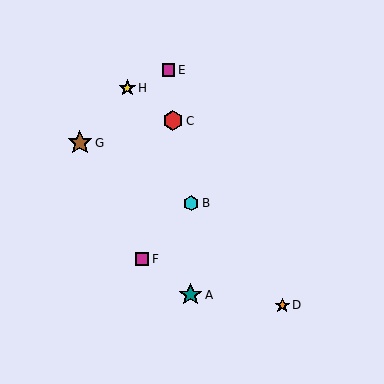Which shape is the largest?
The brown star (labeled G) is the largest.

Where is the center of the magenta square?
The center of the magenta square is at (169, 70).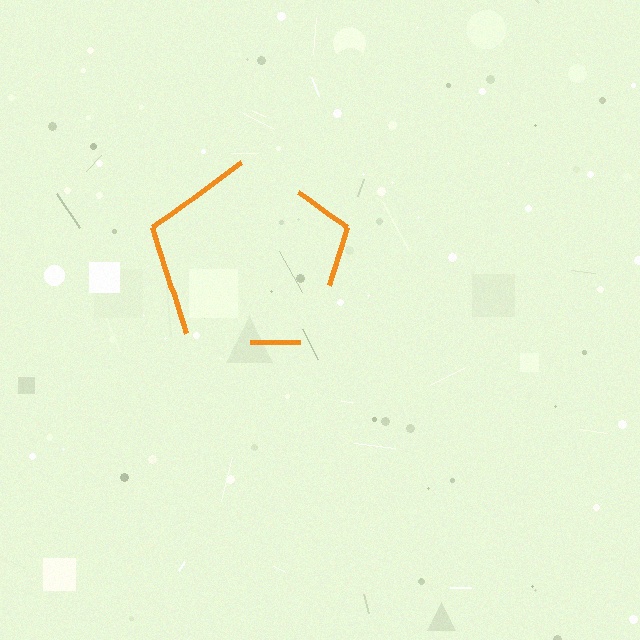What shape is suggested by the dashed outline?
The dashed outline suggests a pentagon.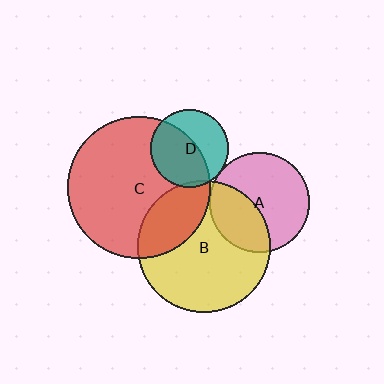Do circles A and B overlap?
Yes.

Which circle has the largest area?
Circle C (red).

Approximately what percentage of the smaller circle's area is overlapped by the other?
Approximately 35%.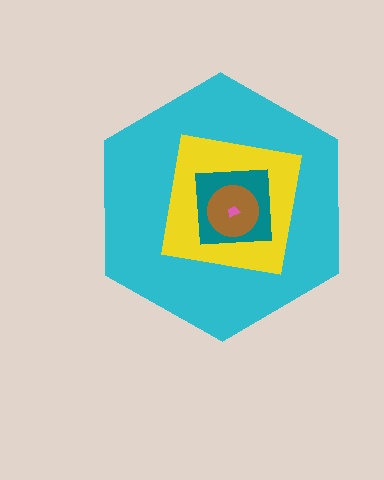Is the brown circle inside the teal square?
Yes.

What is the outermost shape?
The cyan hexagon.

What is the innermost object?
The pink trapezoid.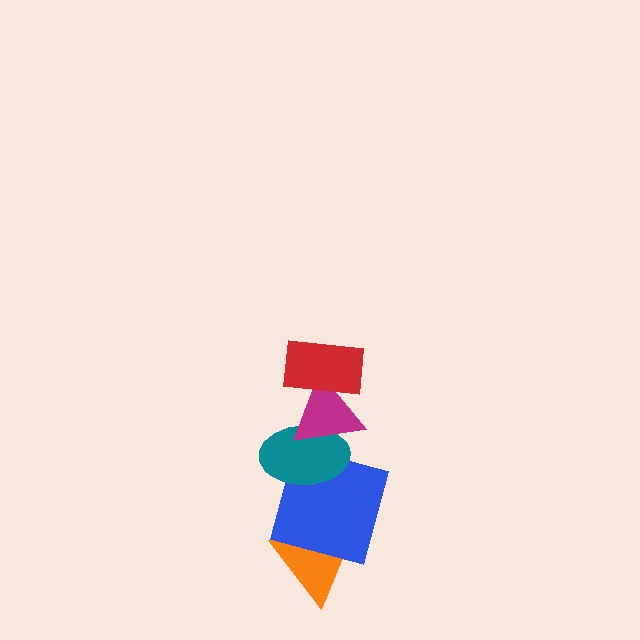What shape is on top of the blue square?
The teal ellipse is on top of the blue square.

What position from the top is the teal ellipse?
The teal ellipse is 3rd from the top.